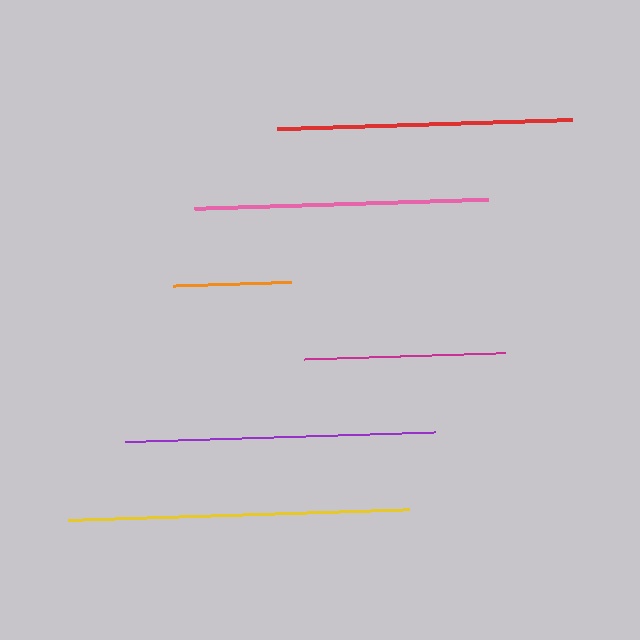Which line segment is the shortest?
The orange line is the shortest at approximately 118 pixels.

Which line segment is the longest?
The yellow line is the longest at approximately 341 pixels.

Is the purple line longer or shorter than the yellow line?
The yellow line is longer than the purple line.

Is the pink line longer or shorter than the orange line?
The pink line is longer than the orange line.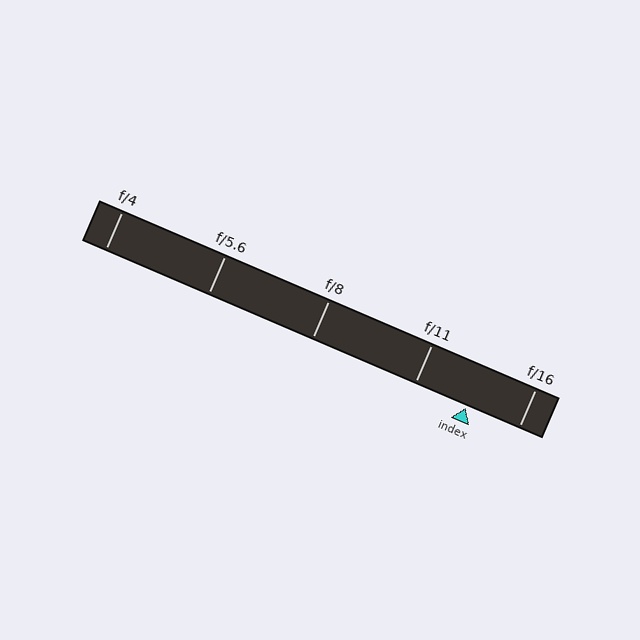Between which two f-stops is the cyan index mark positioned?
The index mark is between f/11 and f/16.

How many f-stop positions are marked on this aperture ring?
There are 5 f-stop positions marked.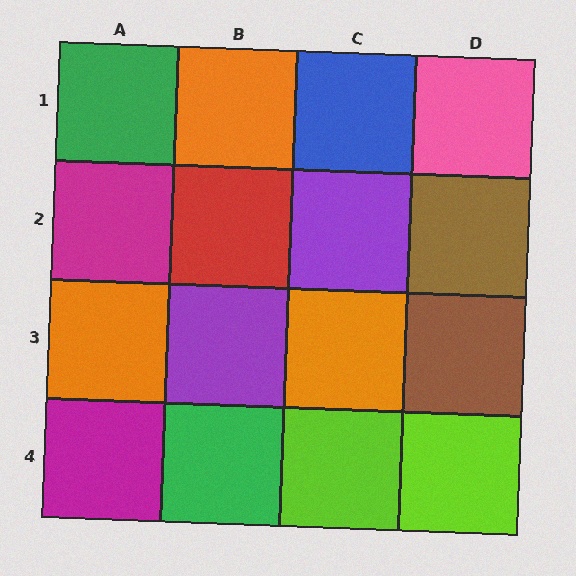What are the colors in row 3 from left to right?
Orange, purple, orange, brown.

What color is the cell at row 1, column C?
Blue.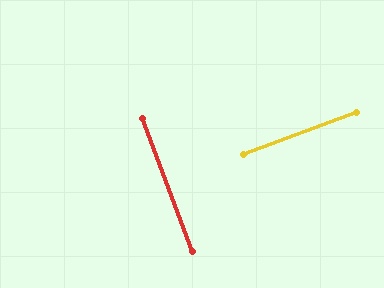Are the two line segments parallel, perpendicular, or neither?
Perpendicular — they meet at approximately 90°.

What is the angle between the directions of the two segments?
Approximately 90 degrees.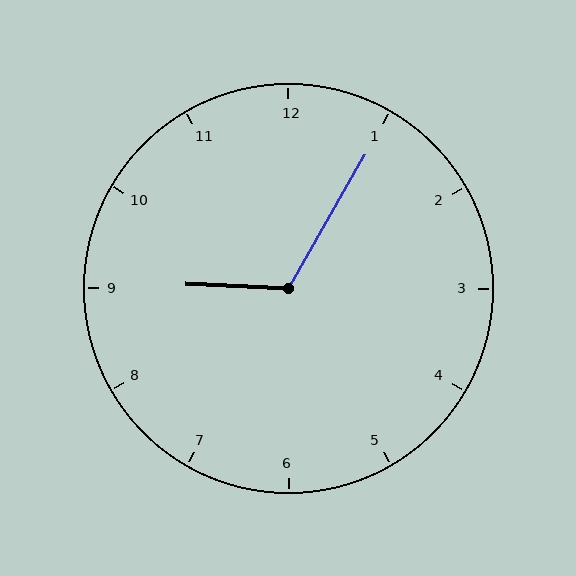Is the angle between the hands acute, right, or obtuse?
It is obtuse.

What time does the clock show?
9:05.